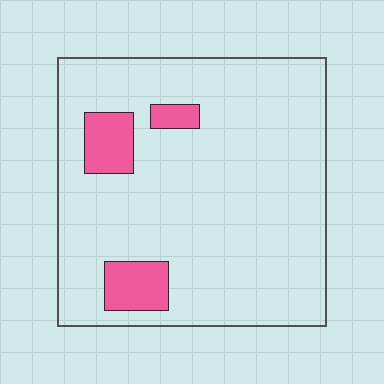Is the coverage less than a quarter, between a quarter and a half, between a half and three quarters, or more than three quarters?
Less than a quarter.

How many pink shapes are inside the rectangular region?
3.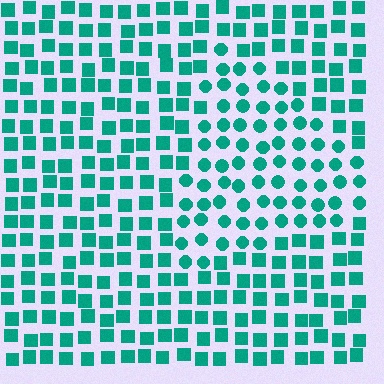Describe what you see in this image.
The image is filled with small teal elements arranged in a uniform grid. A triangle-shaped region contains circles, while the surrounding area contains squares. The boundary is defined purely by the change in element shape.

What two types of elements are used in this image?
The image uses circles inside the triangle region and squares outside it.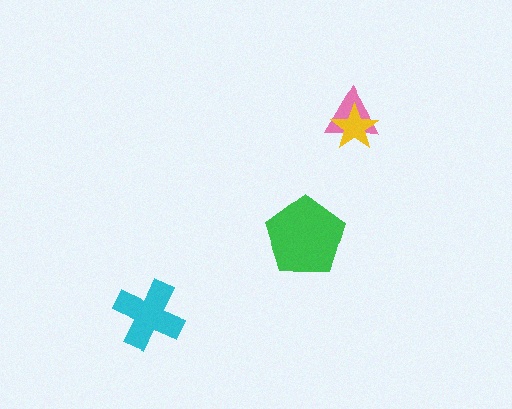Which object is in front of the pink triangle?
The yellow star is in front of the pink triangle.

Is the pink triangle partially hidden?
Yes, it is partially covered by another shape.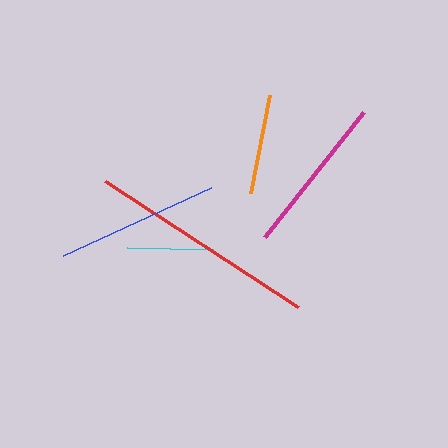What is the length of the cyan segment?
The cyan segment is approximately 85 pixels long.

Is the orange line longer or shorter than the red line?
The red line is longer than the orange line.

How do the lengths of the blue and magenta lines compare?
The blue and magenta lines are approximately the same length.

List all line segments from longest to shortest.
From longest to shortest: red, blue, magenta, orange, cyan.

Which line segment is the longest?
The red line is the longest at approximately 231 pixels.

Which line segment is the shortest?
The cyan line is the shortest at approximately 85 pixels.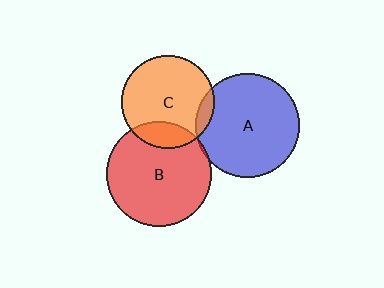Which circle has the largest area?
Circle B (red).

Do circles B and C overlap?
Yes.